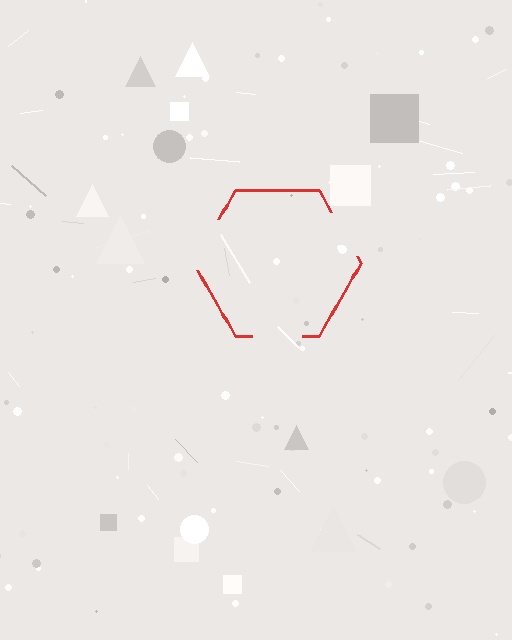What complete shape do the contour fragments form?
The contour fragments form a hexagon.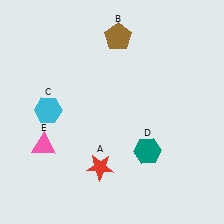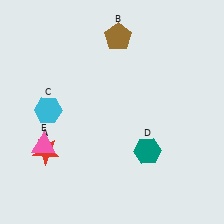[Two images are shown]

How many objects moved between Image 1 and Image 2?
1 object moved between the two images.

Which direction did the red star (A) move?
The red star (A) moved left.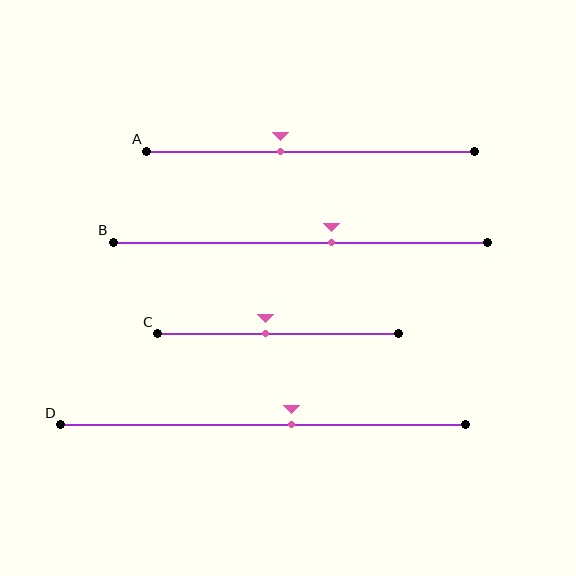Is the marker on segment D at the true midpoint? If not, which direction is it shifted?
No, the marker on segment D is shifted to the right by about 7% of the segment length.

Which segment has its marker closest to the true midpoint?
Segment C has its marker closest to the true midpoint.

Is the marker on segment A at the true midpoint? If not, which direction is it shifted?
No, the marker on segment A is shifted to the left by about 9% of the segment length.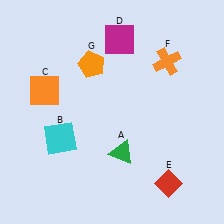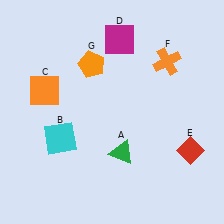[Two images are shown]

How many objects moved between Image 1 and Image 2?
1 object moved between the two images.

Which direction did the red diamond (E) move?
The red diamond (E) moved up.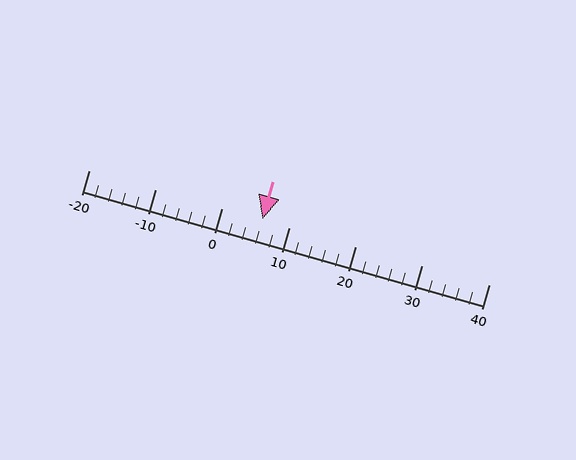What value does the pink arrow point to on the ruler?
The pink arrow points to approximately 6.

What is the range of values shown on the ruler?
The ruler shows values from -20 to 40.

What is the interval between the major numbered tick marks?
The major tick marks are spaced 10 units apart.